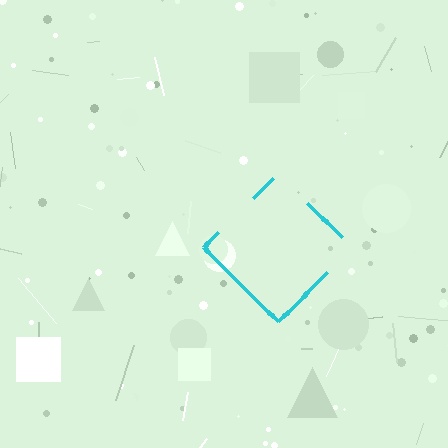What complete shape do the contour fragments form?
The contour fragments form a diamond.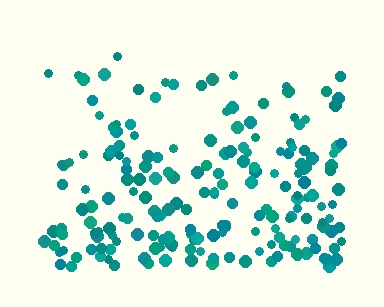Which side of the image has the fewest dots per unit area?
The top.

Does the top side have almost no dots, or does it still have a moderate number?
Still a moderate number, just noticeably fewer than the bottom.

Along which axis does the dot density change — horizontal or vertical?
Vertical.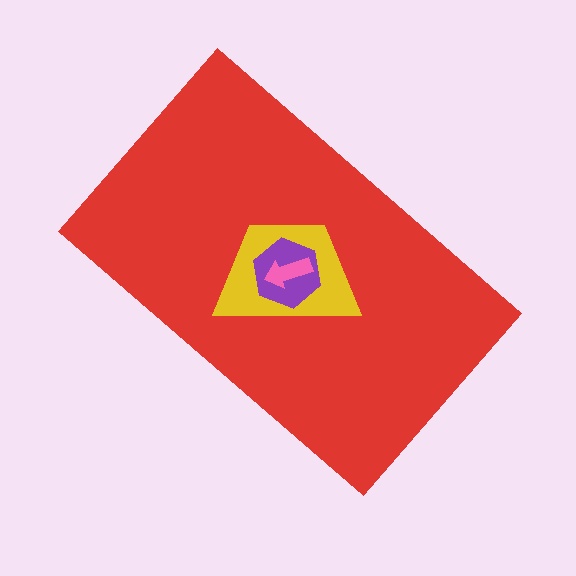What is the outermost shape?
The red rectangle.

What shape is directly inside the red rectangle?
The yellow trapezoid.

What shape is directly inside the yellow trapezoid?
The purple hexagon.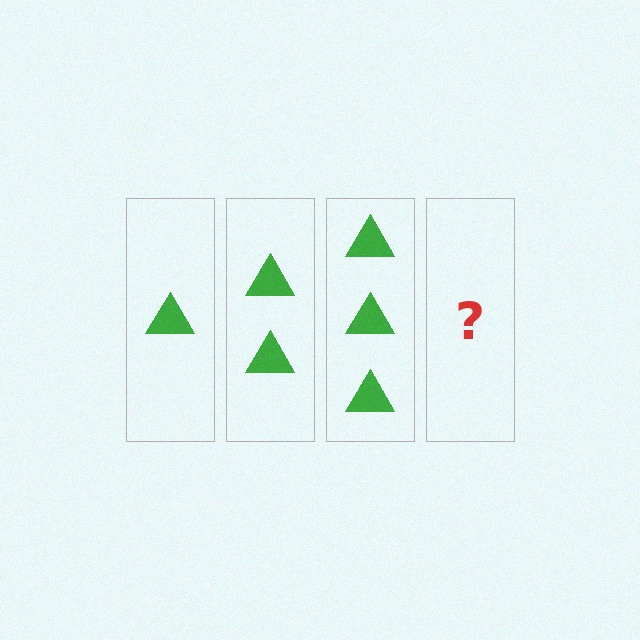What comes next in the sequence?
The next element should be 4 triangles.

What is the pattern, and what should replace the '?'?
The pattern is that each step adds one more triangle. The '?' should be 4 triangles.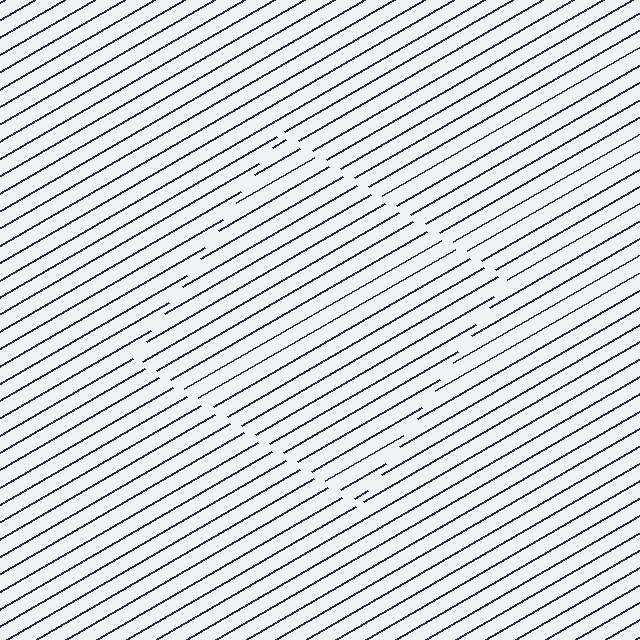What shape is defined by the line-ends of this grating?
An illusory square. The interior of the shape contains the same grating, shifted by half a period — the contour is defined by the phase discontinuity where line-ends from the inner and outer gratings abut.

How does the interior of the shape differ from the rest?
The interior of the shape contains the same grating, shifted by half a period — the contour is defined by the phase discontinuity where line-ends from the inner and outer gratings abut.